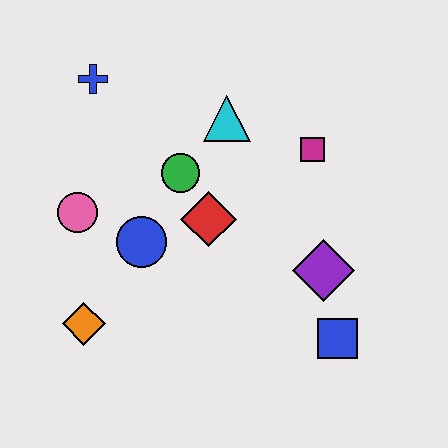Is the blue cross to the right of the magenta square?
No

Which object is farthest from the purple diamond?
The blue cross is farthest from the purple diamond.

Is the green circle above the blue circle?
Yes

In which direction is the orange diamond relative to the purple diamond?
The orange diamond is to the left of the purple diamond.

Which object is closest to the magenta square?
The cyan triangle is closest to the magenta square.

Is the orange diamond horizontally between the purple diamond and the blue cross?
No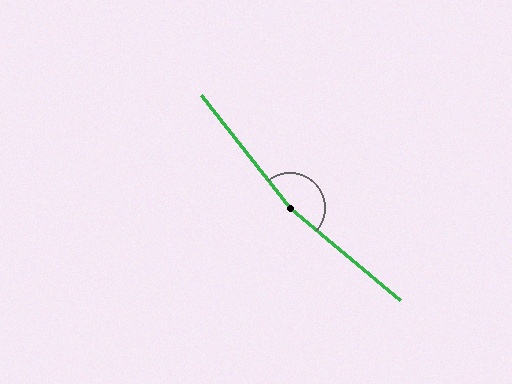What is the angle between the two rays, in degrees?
Approximately 168 degrees.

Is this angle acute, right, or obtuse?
It is obtuse.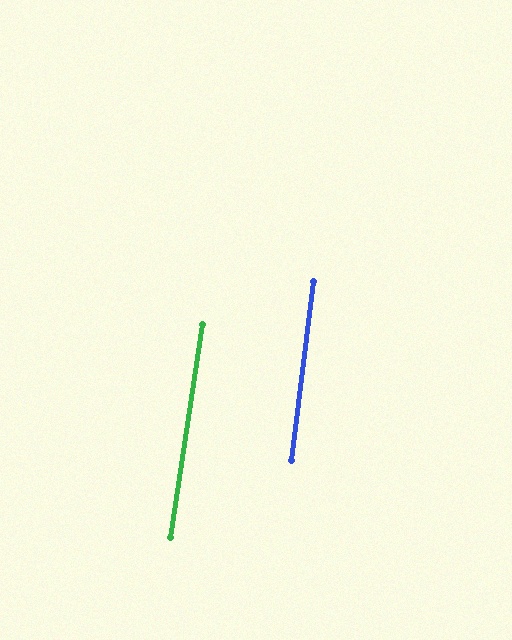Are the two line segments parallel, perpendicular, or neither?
Parallel — their directions differ by only 1.5°.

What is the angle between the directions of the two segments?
Approximately 1 degree.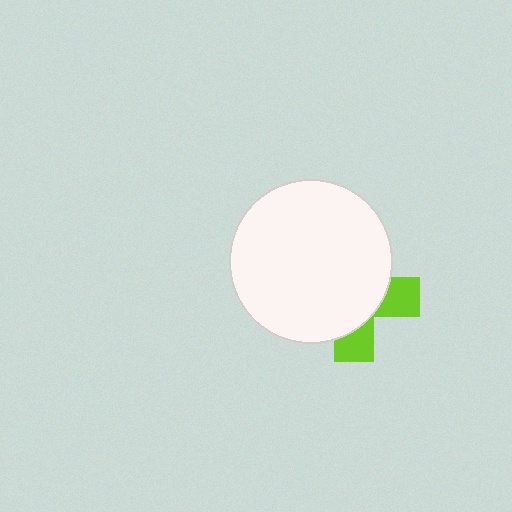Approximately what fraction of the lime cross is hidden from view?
Roughly 70% of the lime cross is hidden behind the white circle.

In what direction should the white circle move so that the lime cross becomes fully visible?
The white circle should move toward the upper-left. That is the shortest direction to clear the overlap and leave the lime cross fully visible.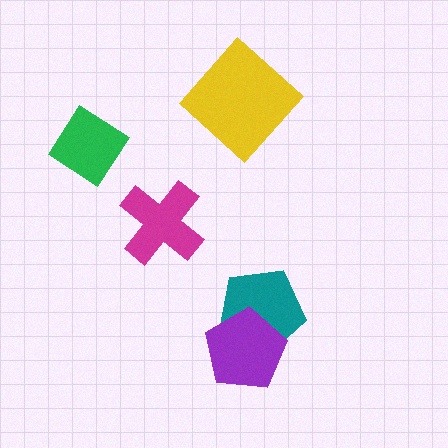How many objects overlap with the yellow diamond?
0 objects overlap with the yellow diamond.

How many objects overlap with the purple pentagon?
1 object overlaps with the purple pentagon.